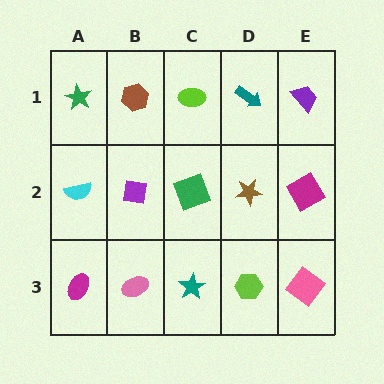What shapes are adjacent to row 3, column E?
A magenta diamond (row 2, column E), a lime hexagon (row 3, column D).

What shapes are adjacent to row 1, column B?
A purple square (row 2, column B), a green star (row 1, column A), a lime ellipse (row 1, column C).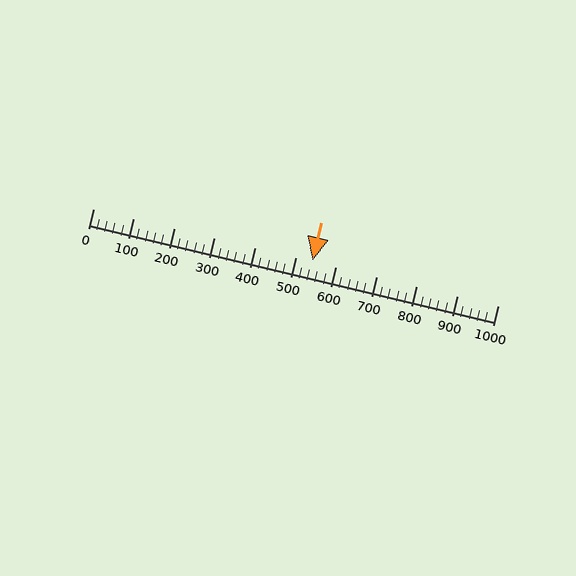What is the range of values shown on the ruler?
The ruler shows values from 0 to 1000.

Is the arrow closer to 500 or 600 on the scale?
The arrow is closer to 500.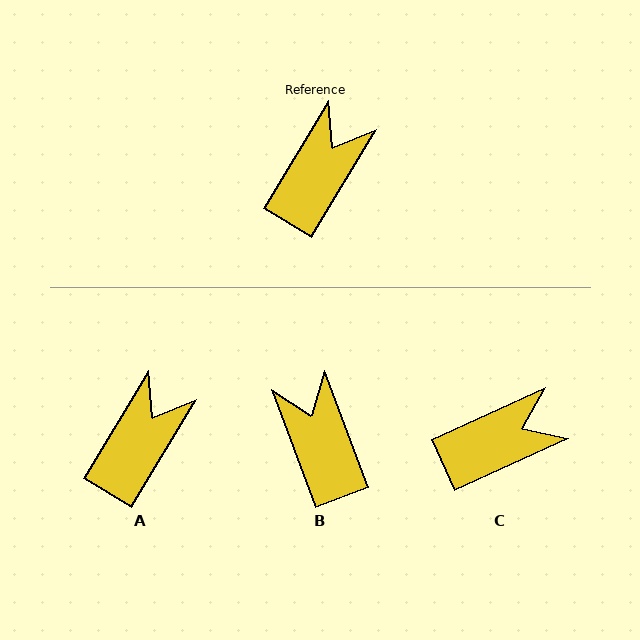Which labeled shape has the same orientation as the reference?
A.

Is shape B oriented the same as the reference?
No, it is off by about 51 degrees.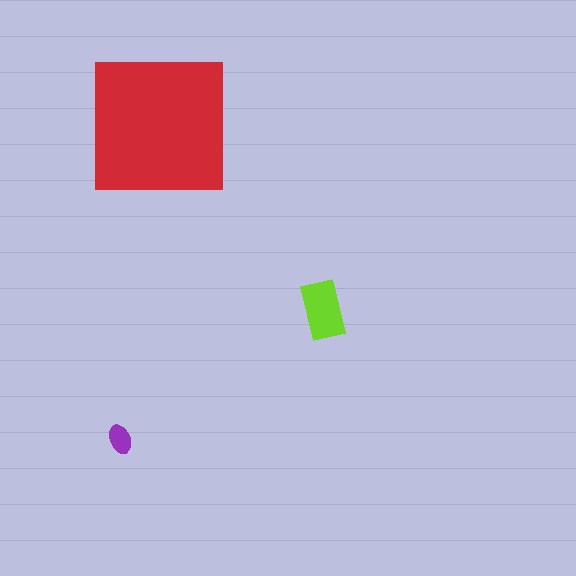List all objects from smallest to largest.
The purple ellipse, the lime rectangle, the red square.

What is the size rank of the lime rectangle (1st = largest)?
2nd.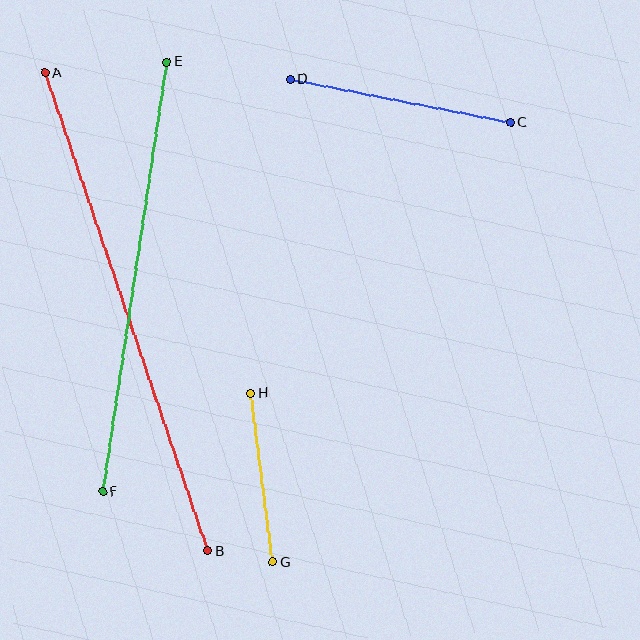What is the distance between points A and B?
The distance is approximately 505 pixels.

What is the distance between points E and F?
The distance is approximately 435 pixels.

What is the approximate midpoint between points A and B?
The midpoint is at approximately (126, 312) pixels.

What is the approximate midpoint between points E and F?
The midpoint is at approximately (135, 277) pixels.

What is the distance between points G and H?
The distance is approximately 170 pixels.